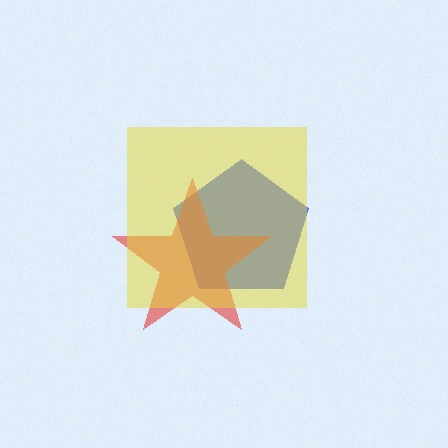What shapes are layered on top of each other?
The layered shapes are: a blue pentagon, a red star, a yellow square.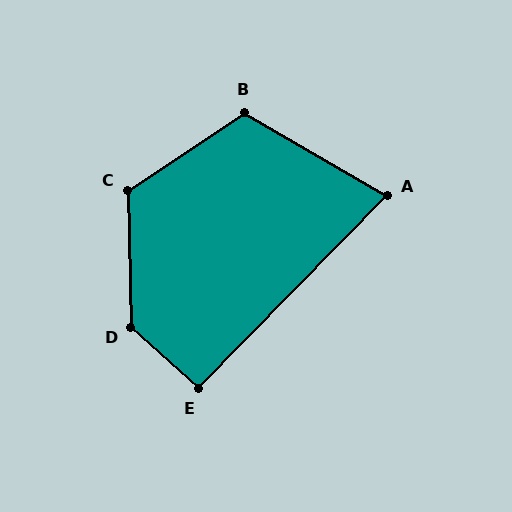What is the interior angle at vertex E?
Approximately 92 degrees (approximately right).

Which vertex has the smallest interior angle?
A, at approximately 76 degrees.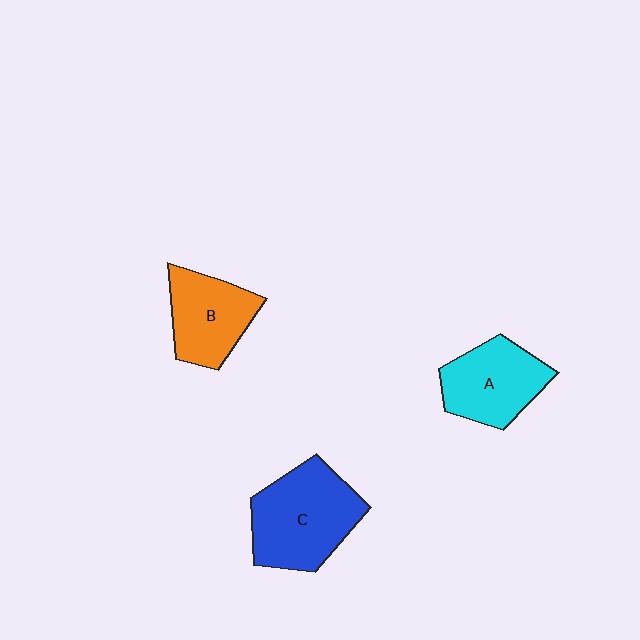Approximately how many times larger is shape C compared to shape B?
Approximately 1.4 times.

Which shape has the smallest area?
Shape B (orange).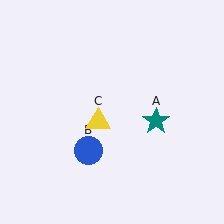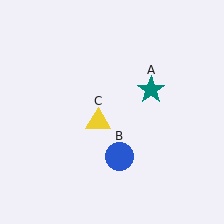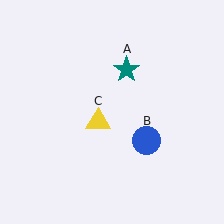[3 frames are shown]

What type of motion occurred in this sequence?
The teal star (object A), blue circle (object B) rotated counterclockwise around the center of the scene.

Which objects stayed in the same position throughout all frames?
Yellow triangle (object C) remained stationary.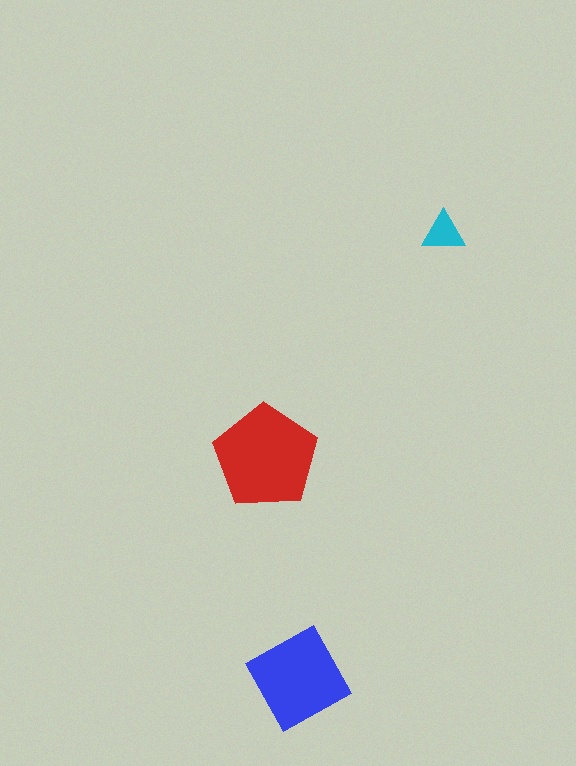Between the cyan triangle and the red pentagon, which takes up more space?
The red pentagon.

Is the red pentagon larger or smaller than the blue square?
Larger.